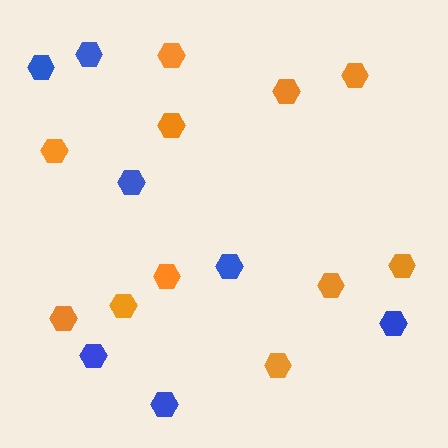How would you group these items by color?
There are 2 groups: one group of orange hexagons (11) and one group of blue hexagons (7).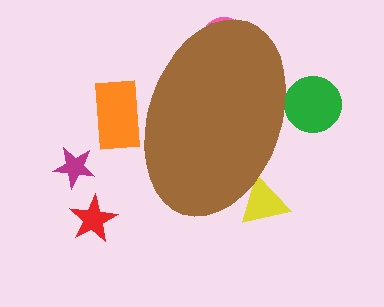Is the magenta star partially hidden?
No, the magenta star is fully visible.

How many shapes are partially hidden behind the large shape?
4 shapes are partially hidden.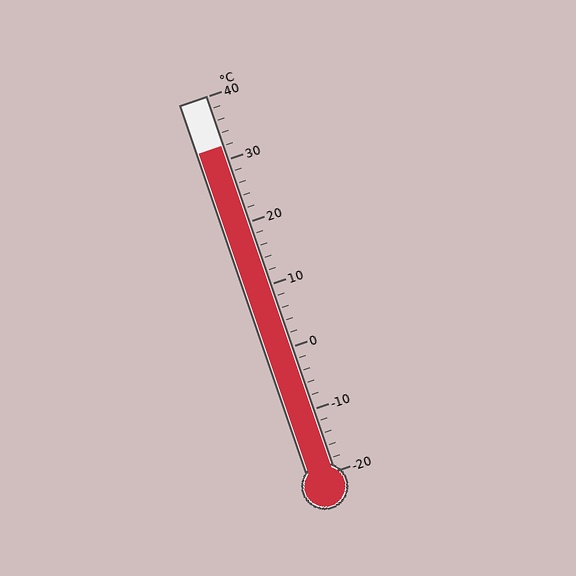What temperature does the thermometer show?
The thermometer shows approximately 32°C.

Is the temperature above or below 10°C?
The temperature is above 10°C.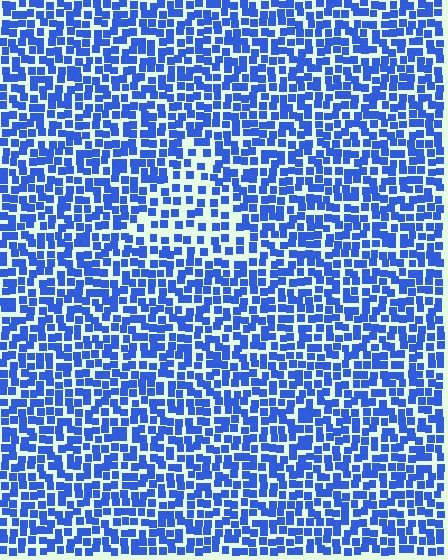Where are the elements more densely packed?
The elements are more densely packed outside the triangle boundary.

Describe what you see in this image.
The image contains small blue elements arranged at two different densities. A triangle-shaped region is visible where the elements are less densely packed than the surrounding area.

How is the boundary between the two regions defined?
The boundary is defined by a change in element density (approximately 1.7x ratio). All elements are the same color, size, and shape.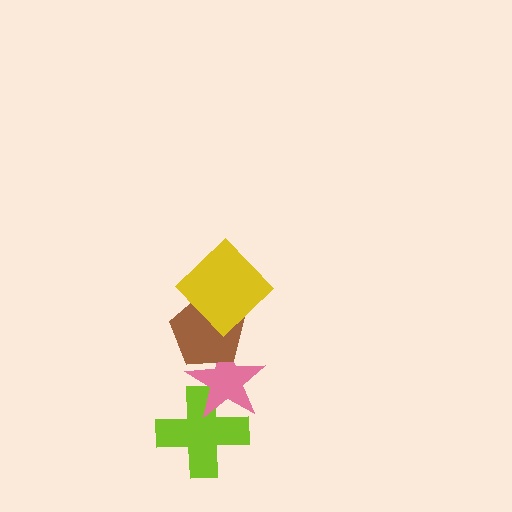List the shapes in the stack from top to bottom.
From top to bottom: the yellow diamond, the brown pentagon, the pink star, the lime cross.